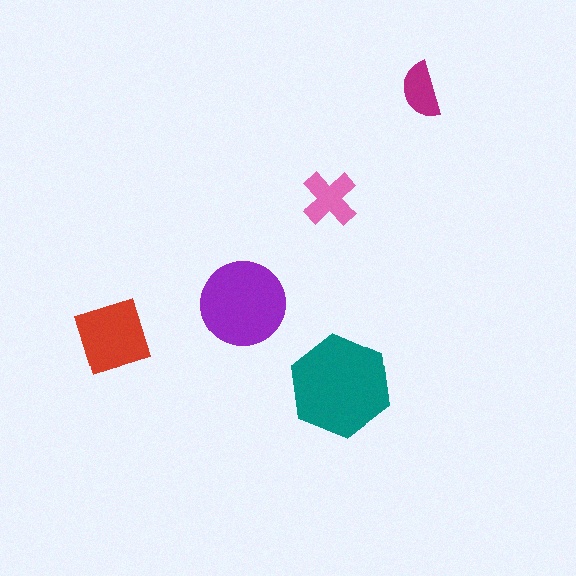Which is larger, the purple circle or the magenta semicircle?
The purple circle.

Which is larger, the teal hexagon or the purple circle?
The teal hexagon.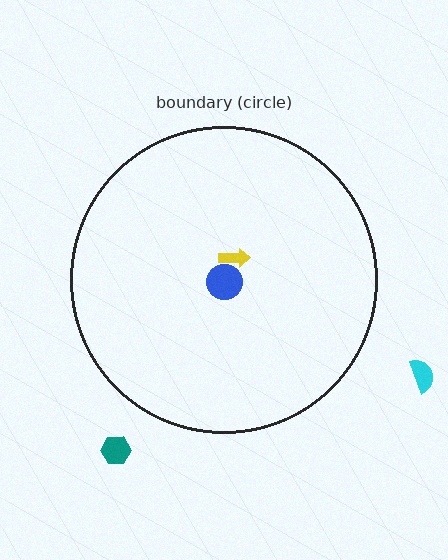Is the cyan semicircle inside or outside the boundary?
Outside.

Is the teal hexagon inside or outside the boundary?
Outside.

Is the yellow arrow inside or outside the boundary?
Inside.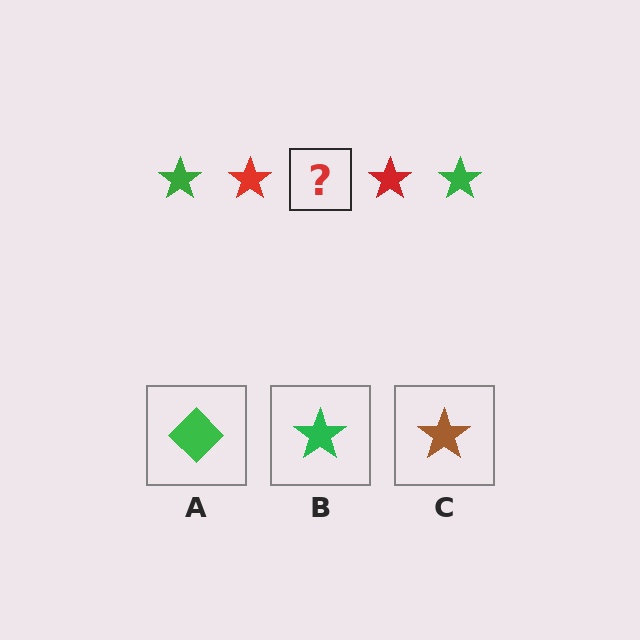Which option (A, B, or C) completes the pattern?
B.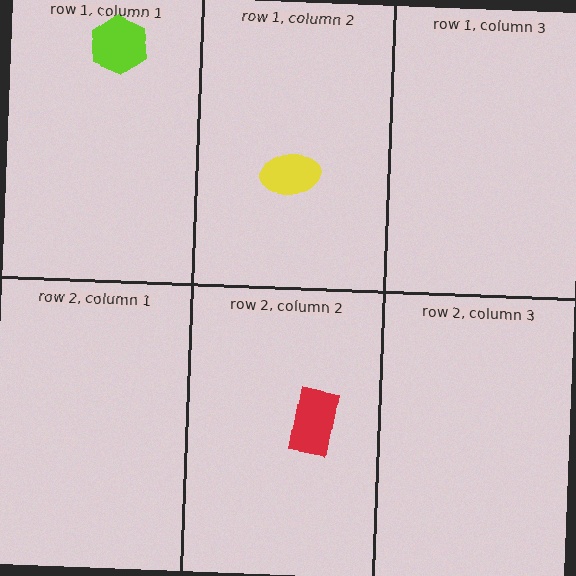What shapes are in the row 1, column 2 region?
The yellow ellipse.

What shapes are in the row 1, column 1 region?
The lime hexagon.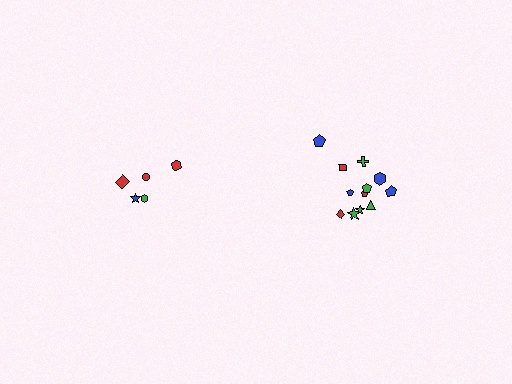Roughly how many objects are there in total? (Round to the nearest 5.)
Roughly 15 objects in total.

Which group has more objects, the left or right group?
The right group.